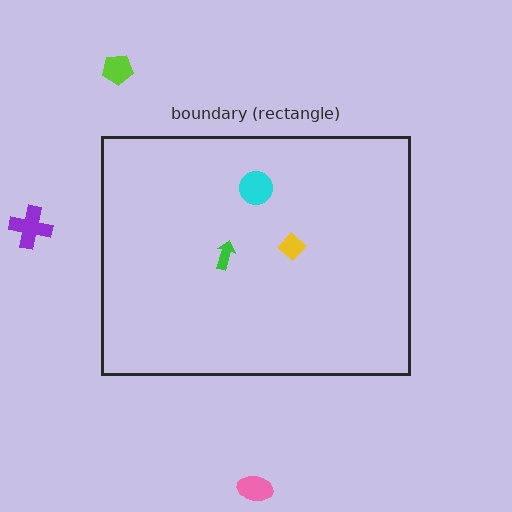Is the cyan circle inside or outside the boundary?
Inside.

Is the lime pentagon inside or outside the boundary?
Outside.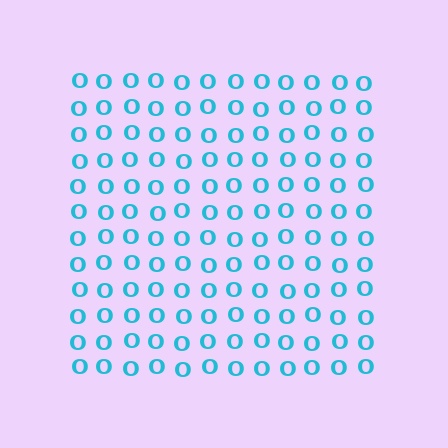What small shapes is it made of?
It is made of small letter O's.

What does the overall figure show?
The overall figure shows a square.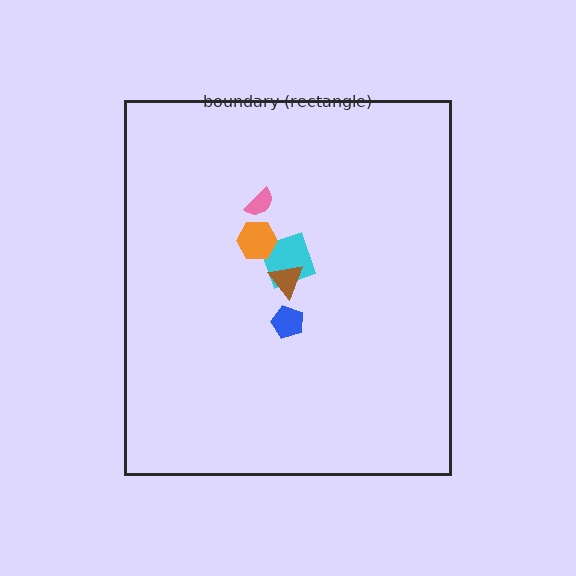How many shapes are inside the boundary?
5 inside, 0 outside.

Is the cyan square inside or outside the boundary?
Inside.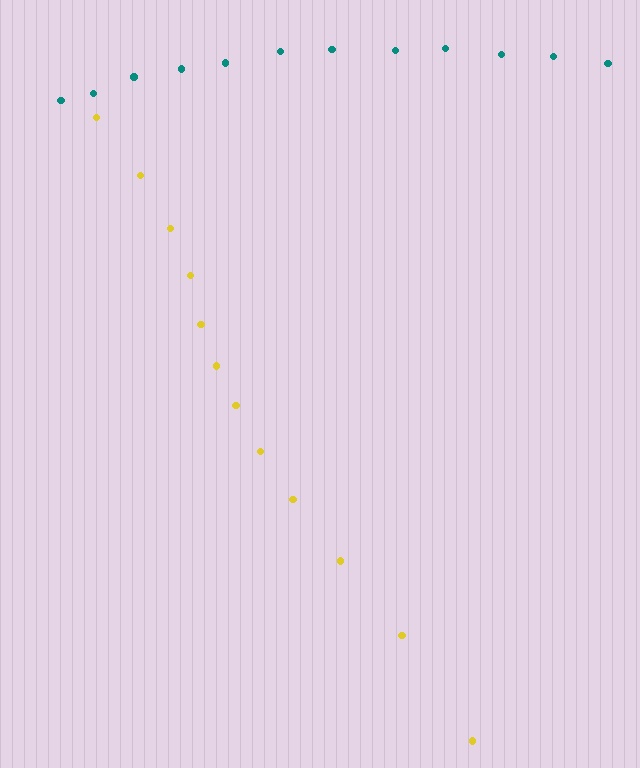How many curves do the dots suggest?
There are 2 distinct paths.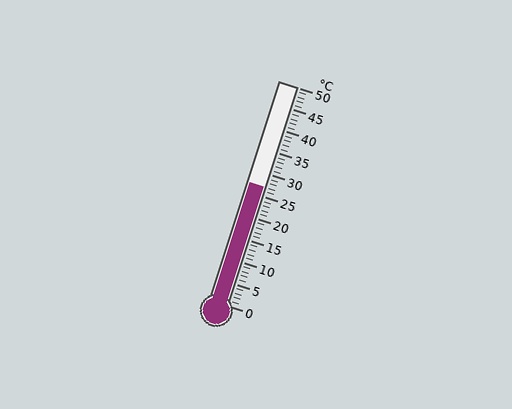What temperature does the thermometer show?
The thermometer shows approximately 27°C.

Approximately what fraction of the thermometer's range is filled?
The thermometer is filled to approximately 55% of its range.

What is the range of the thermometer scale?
The thermometer scale ranges from 0°C to 50°C.